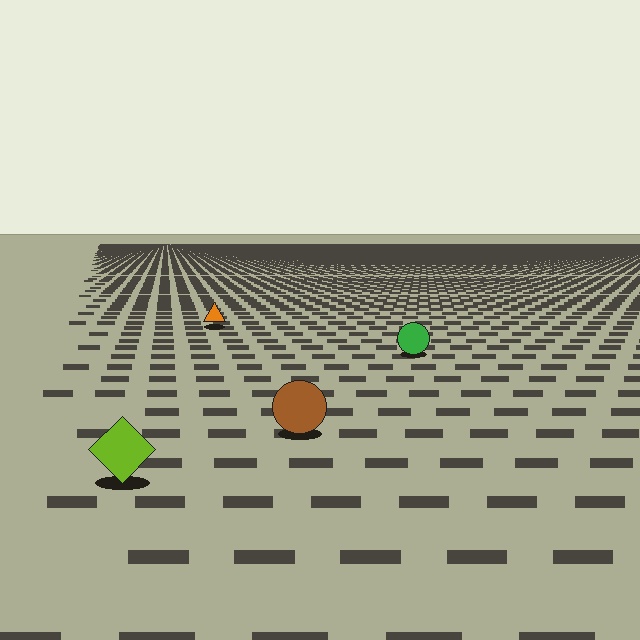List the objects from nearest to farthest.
From nearest to farthest: the lime diamond, the brown circle, the green circle, the orange triangle.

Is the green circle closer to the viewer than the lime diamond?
No. The lime diamond is closer — you can tell from the texture gradient: the ground texture is coarser near it.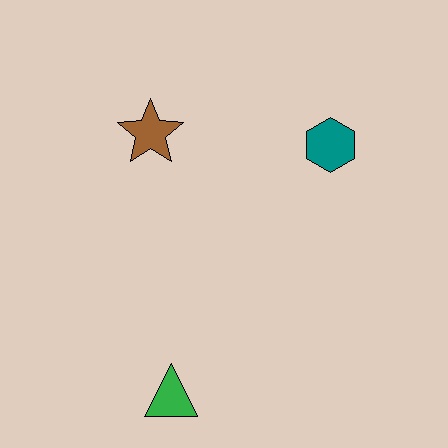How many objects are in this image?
There are 3 objects.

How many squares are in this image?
There are no squares.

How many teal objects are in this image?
There is 1 teal object.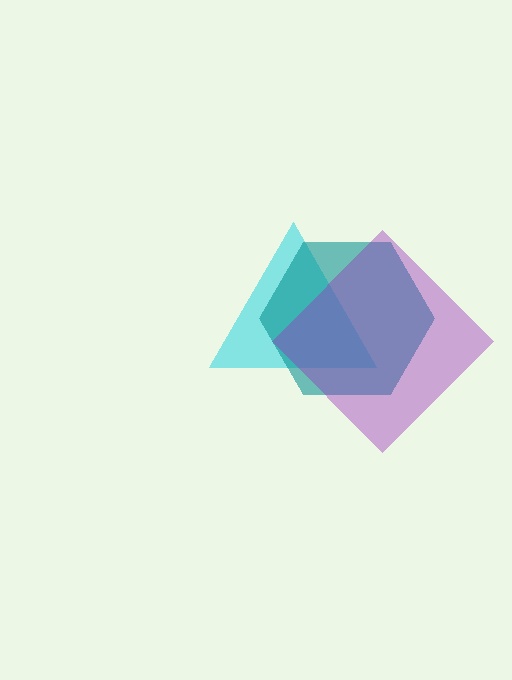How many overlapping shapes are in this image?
There are 3 overlapping shapes in the image.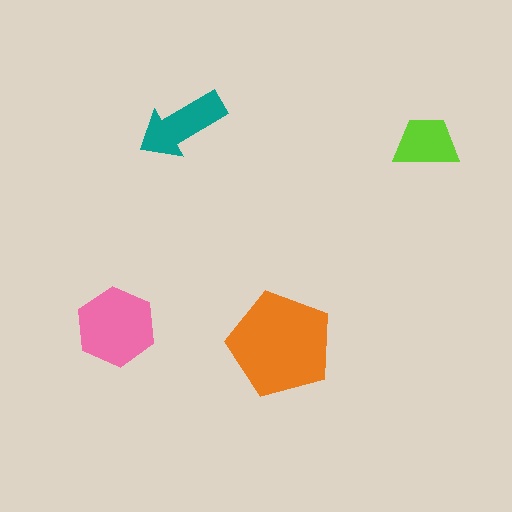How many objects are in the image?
There are 4 objects in the image.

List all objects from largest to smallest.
The orange pentagon, the pink hexagon, the teal arrow, the lime trapezoid.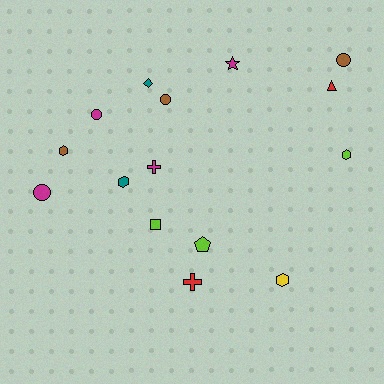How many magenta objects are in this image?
There are 4 magenta objects.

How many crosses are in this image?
There are 2 crosses.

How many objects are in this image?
There are 15 objects.